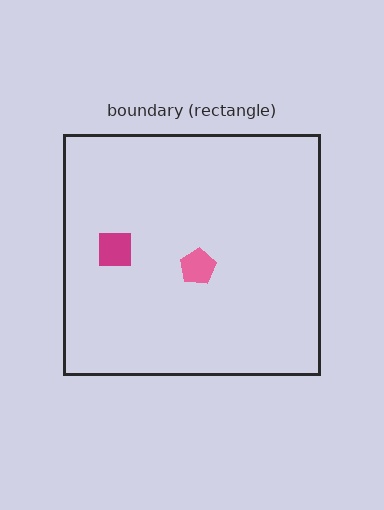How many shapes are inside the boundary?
2 inside, 0 outside.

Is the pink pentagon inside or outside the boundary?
Inside.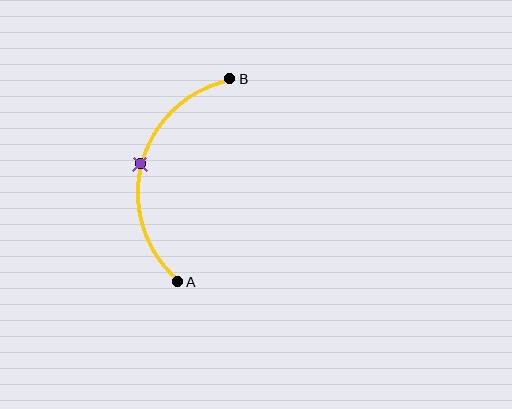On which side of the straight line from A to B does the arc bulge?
The arc bulges to the left of the straight line connecting A and B.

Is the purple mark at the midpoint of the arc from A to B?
Yes. The purple mark lies on the arc at equal arc-length from both A and B — it is the arc midpoint.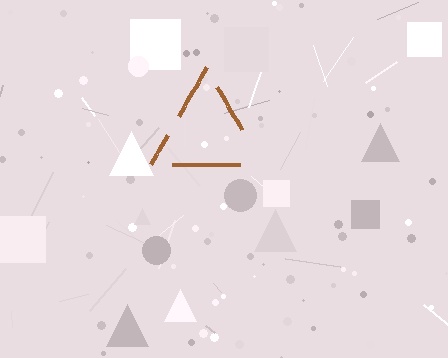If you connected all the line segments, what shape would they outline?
They would outline a triangle.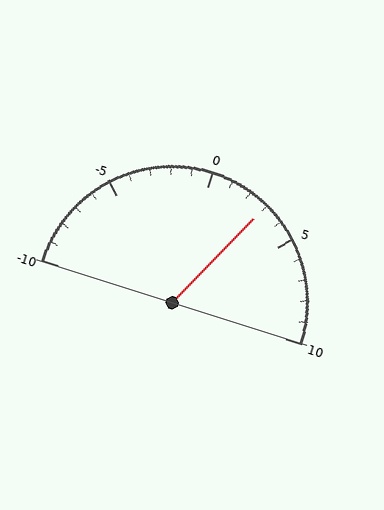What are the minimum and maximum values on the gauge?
The gauge ranges from -10 to 10.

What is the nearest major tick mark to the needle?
The nearest major tick mark is 5.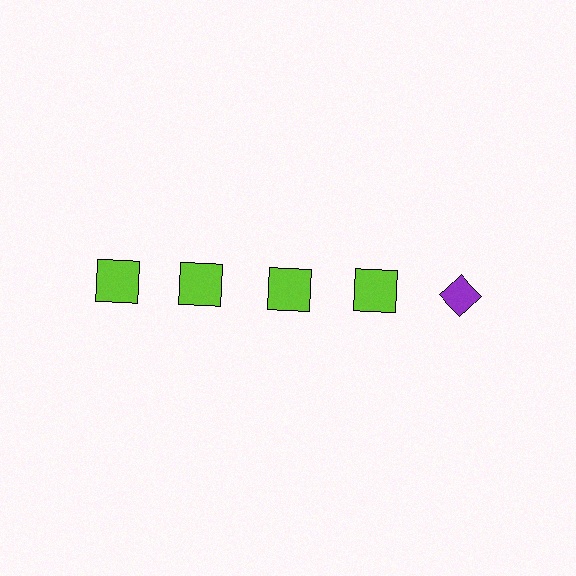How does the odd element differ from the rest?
It differs in both color (purple instead of lime) and shape (diamond instead of square).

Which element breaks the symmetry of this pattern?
The purple diamond in the top row, rightmost column breaks the symmetry. All other shapes are lime squares.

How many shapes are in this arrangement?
There are 5 shapes arranged in a grid pattern.